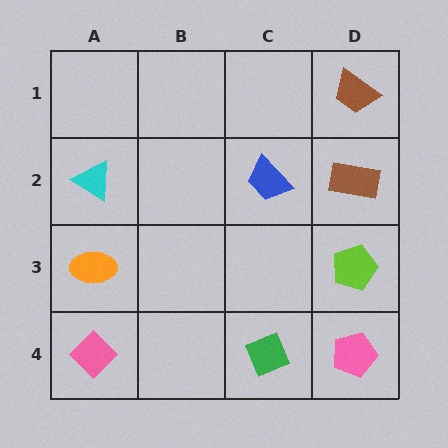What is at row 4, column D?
A pink pentagon.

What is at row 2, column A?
A cyan triangle.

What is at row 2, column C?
A blue trapezoid.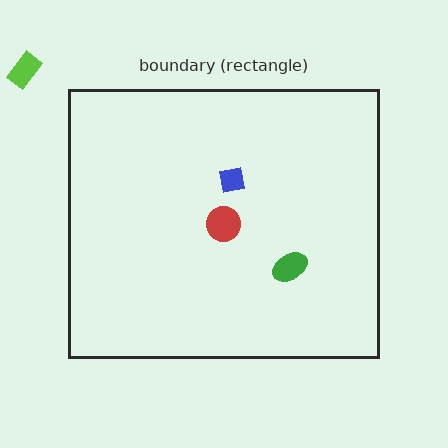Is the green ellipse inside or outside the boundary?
Inside.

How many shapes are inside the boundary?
3 inside, 1 outside.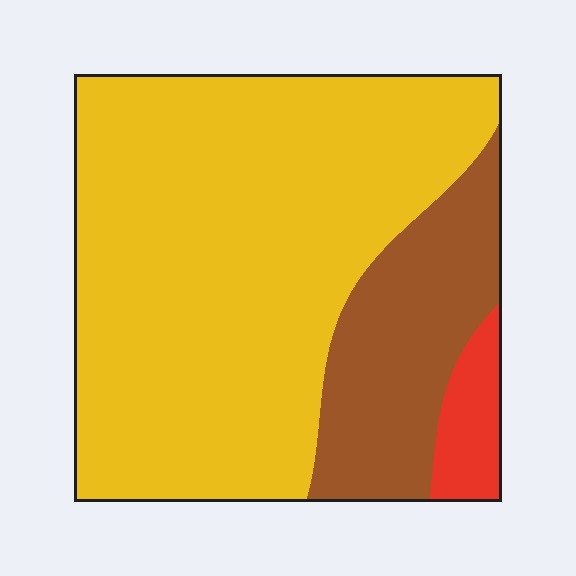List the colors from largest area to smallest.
From largest to smallest: yellow, brown, red.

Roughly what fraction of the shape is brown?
Brown covers around 20% of the shape.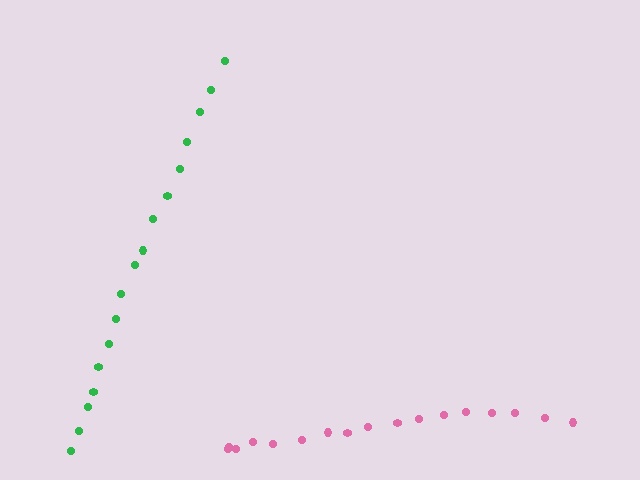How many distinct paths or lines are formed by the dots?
There are 2 distinct paths.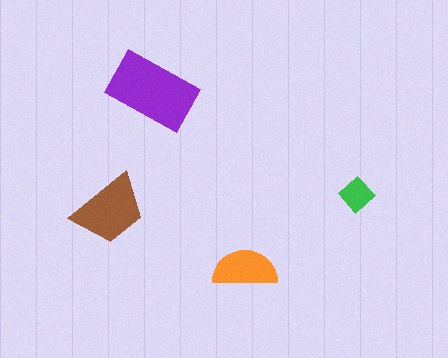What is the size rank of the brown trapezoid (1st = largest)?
2nd.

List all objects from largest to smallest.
The purple rectangle, the brown trapezoid, the orange semicircle, the green diamond.